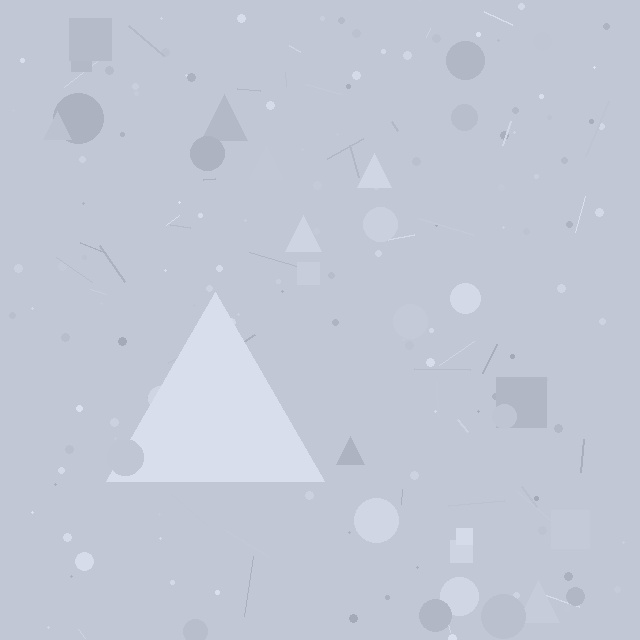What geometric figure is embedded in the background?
A triangle is embedded in the background.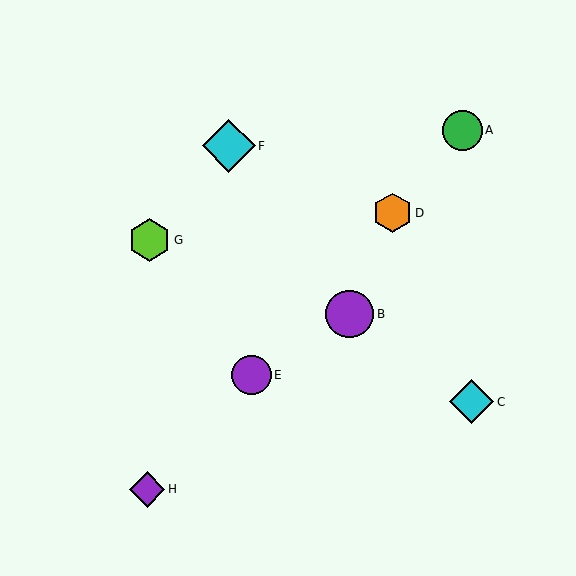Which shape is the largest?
The cyan diamond (labeled F) is the largest.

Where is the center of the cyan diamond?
The center of the cyan diamond is at (229, 146).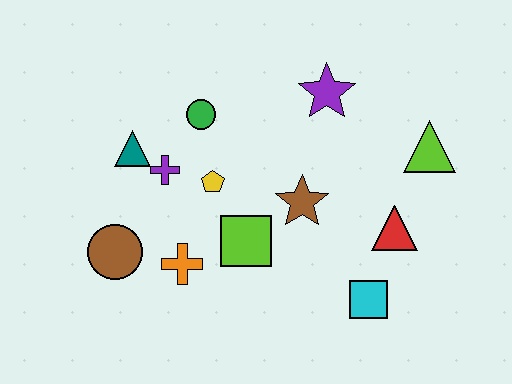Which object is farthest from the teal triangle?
The lime triangle is farthest from the teal triangle.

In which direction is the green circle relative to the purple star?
The green circle is to the left of the purple star.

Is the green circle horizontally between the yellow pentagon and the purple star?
No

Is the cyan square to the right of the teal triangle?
Yes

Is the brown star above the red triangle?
Yes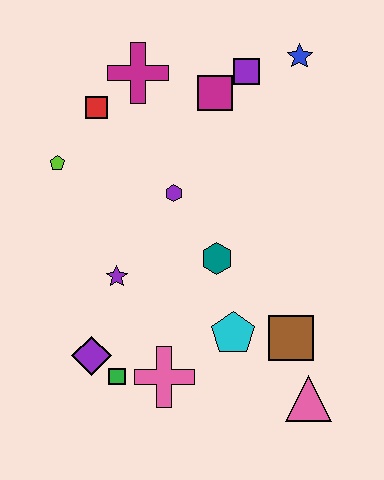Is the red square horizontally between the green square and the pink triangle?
No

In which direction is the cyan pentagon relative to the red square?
The cyan pentagon is below the red square.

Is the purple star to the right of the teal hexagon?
No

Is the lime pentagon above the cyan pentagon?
Yes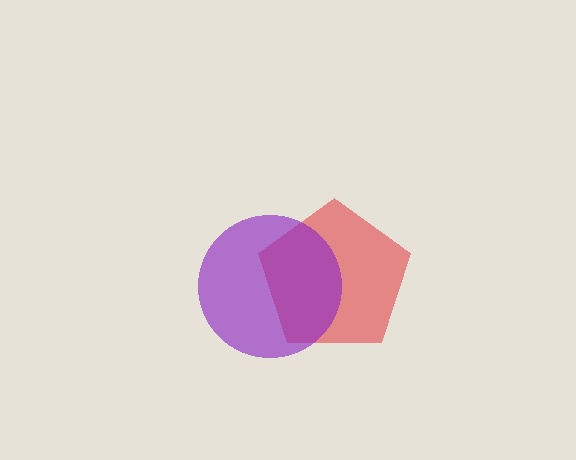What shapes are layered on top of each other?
The layered shapes are: a red pentagon, a purple circle.